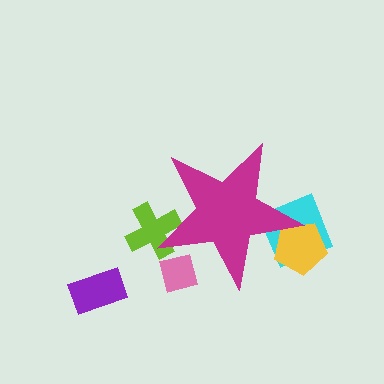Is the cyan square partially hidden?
Yes, the cyan square is partially hidden behind the magenta star.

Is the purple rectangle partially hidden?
No, the purple rectangle is fully visible.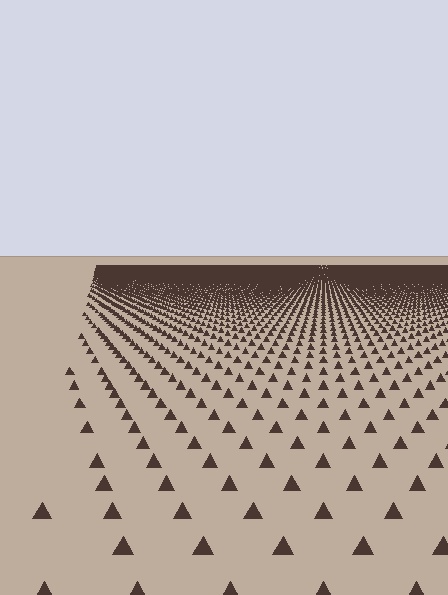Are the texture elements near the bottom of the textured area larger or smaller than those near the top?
Larger. Near the bottom, elements are closer to the viewer and appear at a bigger on-screen size.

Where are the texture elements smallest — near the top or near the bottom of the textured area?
Near the top.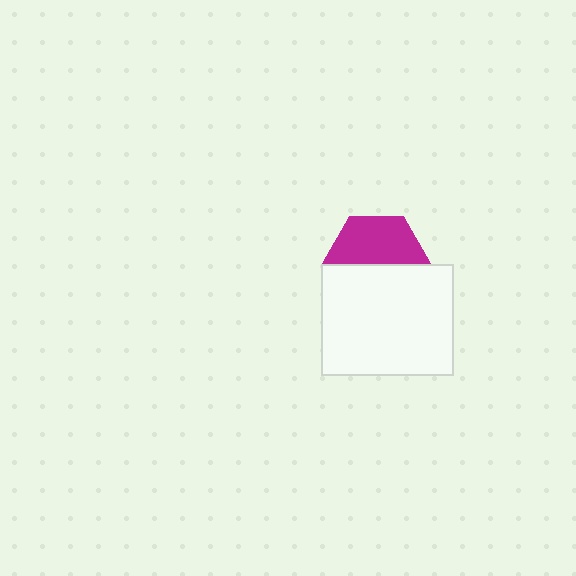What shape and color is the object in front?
The object in front is a white rectangle.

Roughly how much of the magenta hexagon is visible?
About half of it is visible (roughly 51%).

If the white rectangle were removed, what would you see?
You would see the complete magenta hexagon.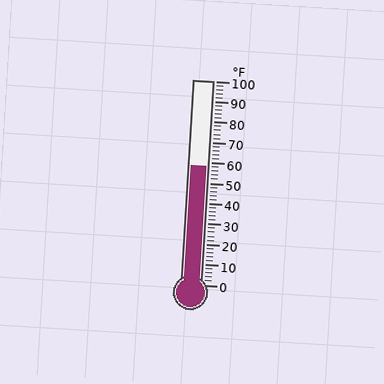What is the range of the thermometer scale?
The thermometer scale ranges from 0°F to 100°F.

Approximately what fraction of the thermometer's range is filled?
The thermometer is filled to approximately 60% of its range.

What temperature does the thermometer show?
The thermometer shows approximately 58°F.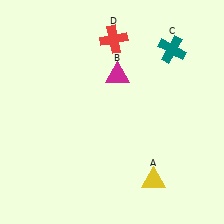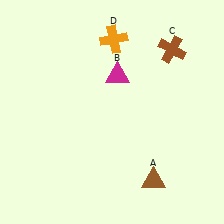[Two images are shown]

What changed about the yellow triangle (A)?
In Image 1, A is yellow. In Image 2, it changed to brown.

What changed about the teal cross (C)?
In Image 1, C is teal. In Image 2, it changed to brown.